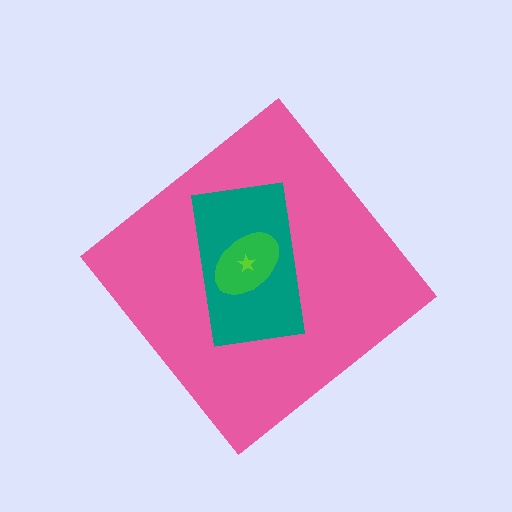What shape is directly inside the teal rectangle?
The green ellipse.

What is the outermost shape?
The pink diamond.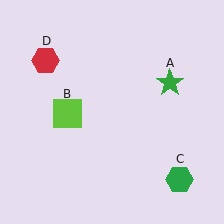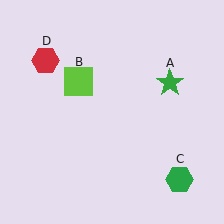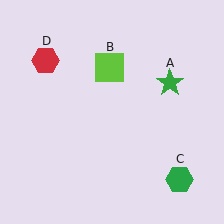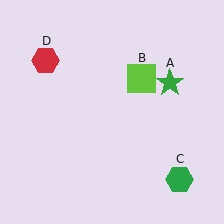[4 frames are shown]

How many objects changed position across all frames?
1 object changed position: lime square (object B).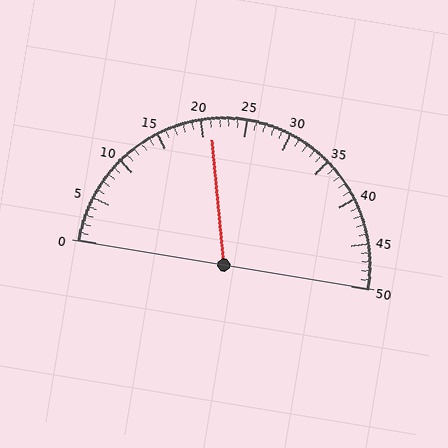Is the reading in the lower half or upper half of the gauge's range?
The reading is in the lower half of the range (0 to 50).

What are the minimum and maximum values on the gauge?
The gauge ranges from 0 to 50.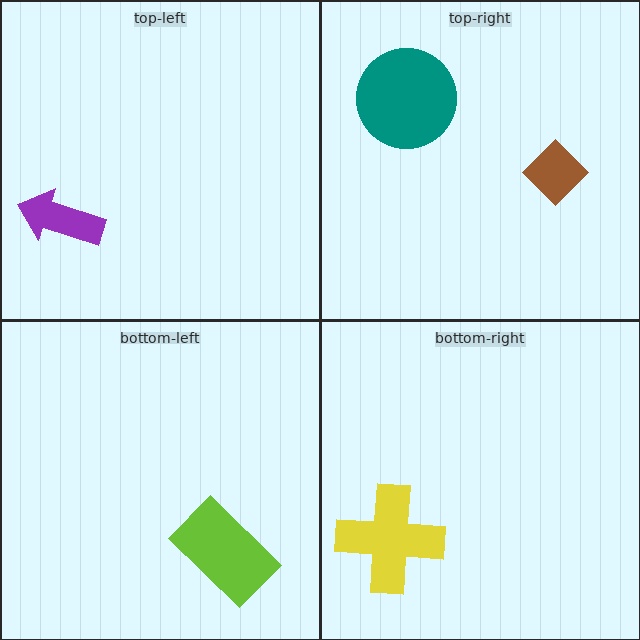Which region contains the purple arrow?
The top-left region.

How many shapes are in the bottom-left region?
1.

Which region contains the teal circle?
The top-right region.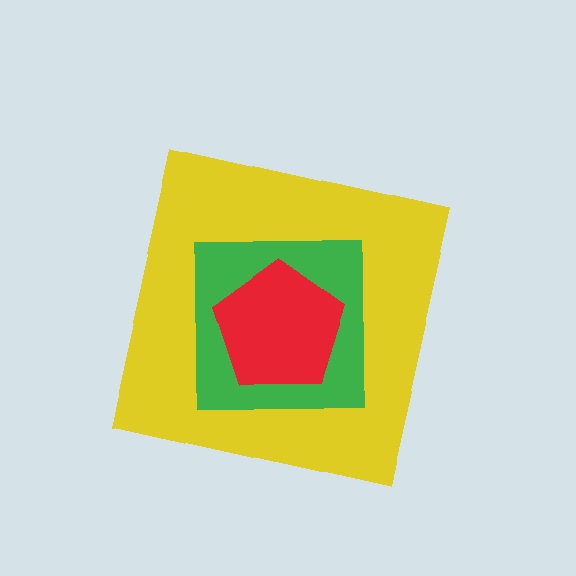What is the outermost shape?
The yellow square.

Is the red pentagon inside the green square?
Yes.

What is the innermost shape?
The red pentagon.